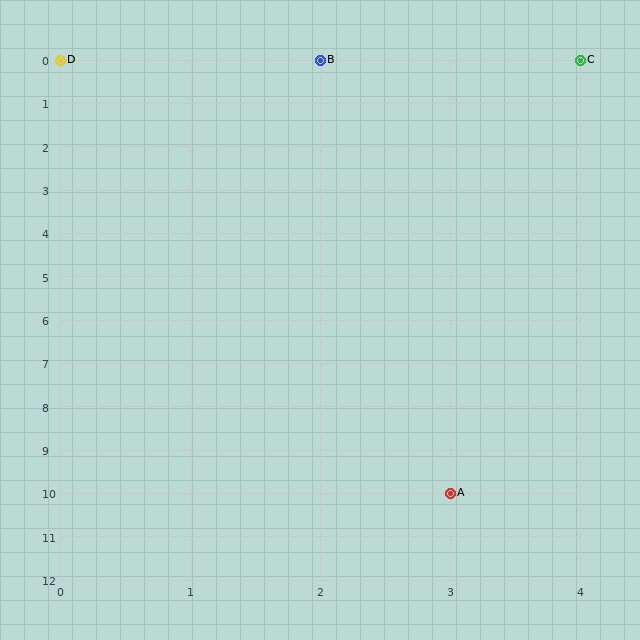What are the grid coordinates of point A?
Point A is at grid coordinates (3, 10).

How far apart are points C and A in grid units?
Points C and A are 1 column and 10 rows apart (about 10.0 grid units diagonally).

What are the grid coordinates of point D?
Point D is at grid coordinates (0, 0).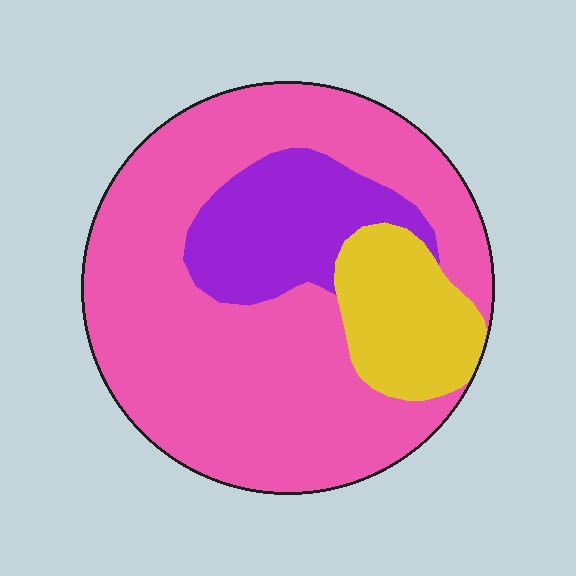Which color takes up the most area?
Pink, at roughly 70%.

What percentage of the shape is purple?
Purple takes up about one sixth (1/6) of the shape.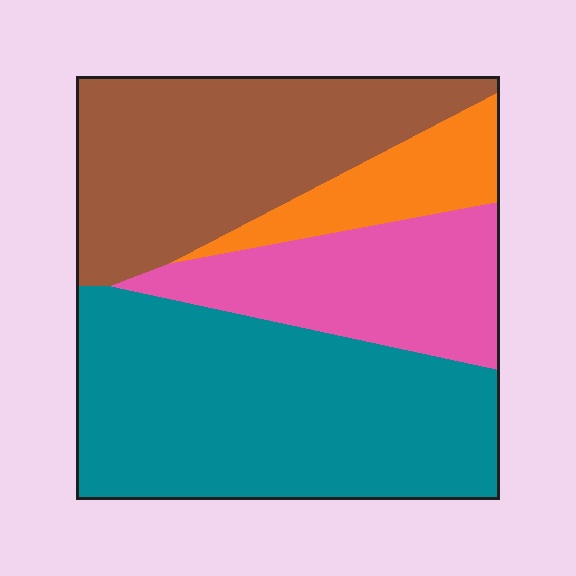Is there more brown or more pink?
Brown.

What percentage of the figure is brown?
Brown takes up between a quarter and a half of the figure.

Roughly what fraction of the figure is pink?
Pink takes up less than a quarter of the figure.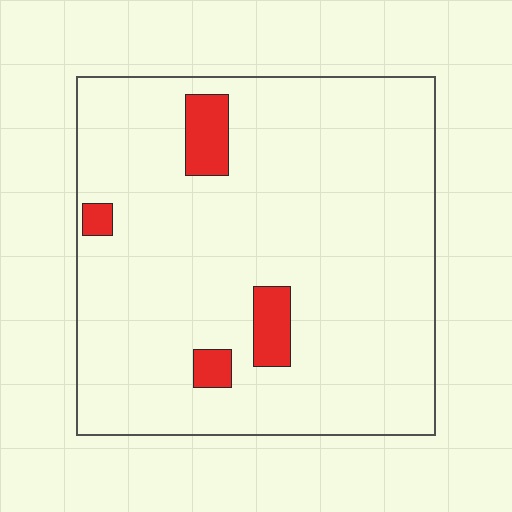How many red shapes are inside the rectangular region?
4.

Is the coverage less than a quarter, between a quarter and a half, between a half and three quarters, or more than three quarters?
Less than a quarter.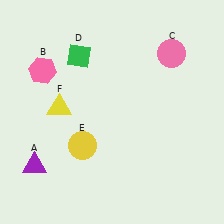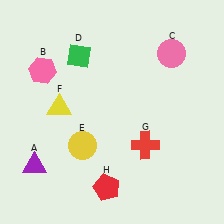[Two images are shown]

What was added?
A red cross (G), a red pentagon (H) were added in Image 2.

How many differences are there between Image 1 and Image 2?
There are 2 differences between the two images.